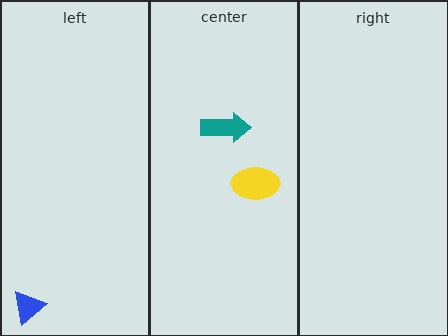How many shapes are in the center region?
2.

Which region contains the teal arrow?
The center region.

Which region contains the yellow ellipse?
The center region.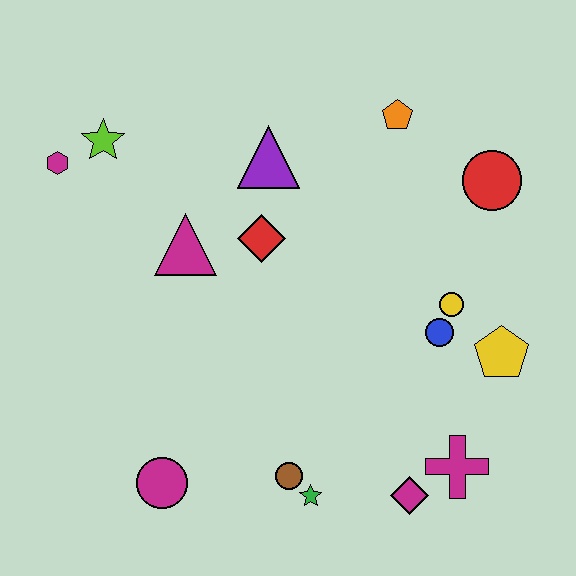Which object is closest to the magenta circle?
The brown circle is closest to the magenta circle.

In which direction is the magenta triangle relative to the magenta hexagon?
The magenta triangle is to the right of the magenta hexagon.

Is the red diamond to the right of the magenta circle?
Yes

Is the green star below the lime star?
Yes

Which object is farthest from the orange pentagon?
The magenta circle is farthest from the orange pentagon.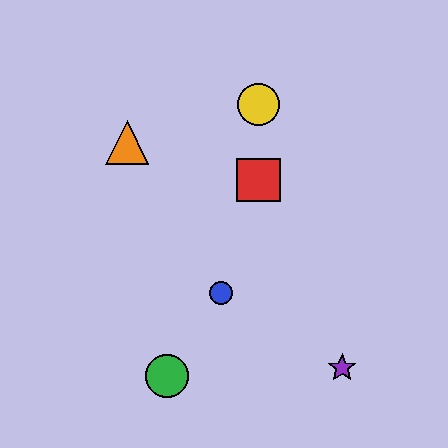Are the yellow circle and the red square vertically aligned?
Yes, both are at x≈258.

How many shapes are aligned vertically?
2 shapes (the red square, the yellow circle) are aligned vertically.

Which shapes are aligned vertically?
The red square, the yellow circle are aligned vertically.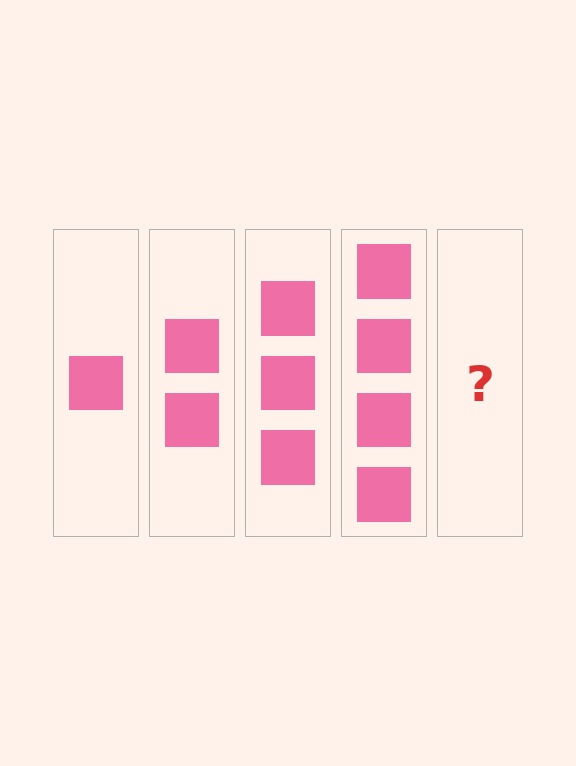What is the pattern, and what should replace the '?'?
The pattern is that each step adds one more square. The '?' should be 5 squares.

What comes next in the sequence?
The next element should be 5 squares.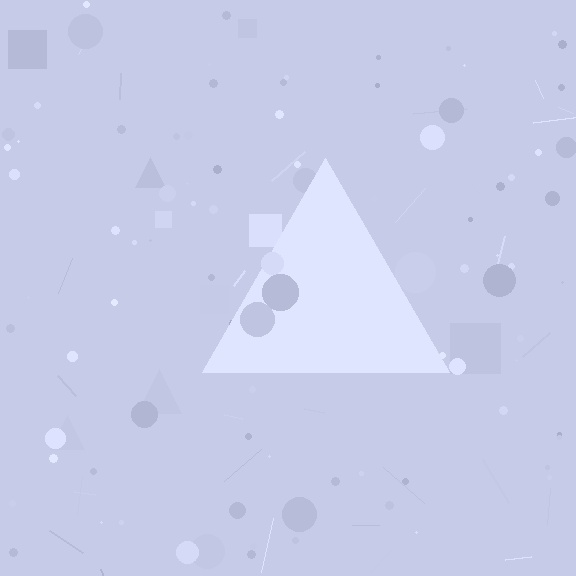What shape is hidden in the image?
A triangle is hidden in the image.